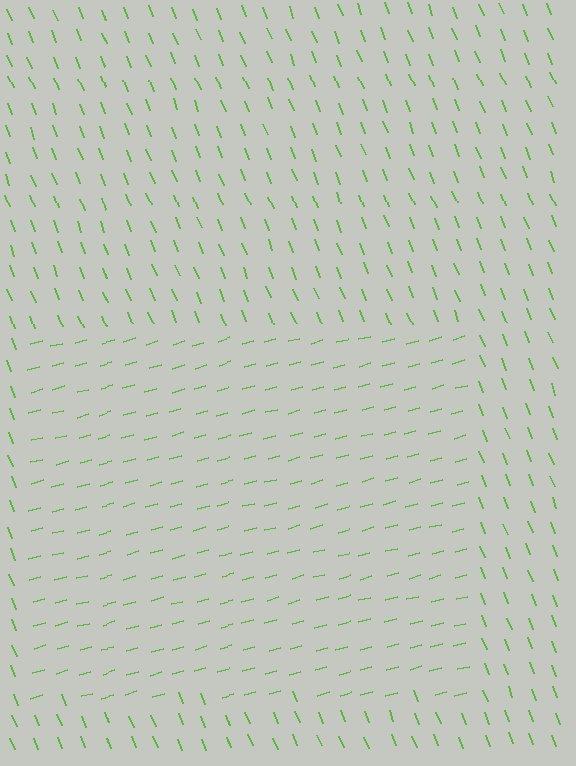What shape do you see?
I see a rectangle.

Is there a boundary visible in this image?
Yes, there is a texture boundary formed by a change in line orientation.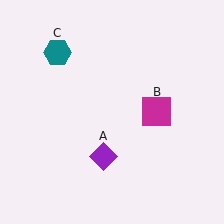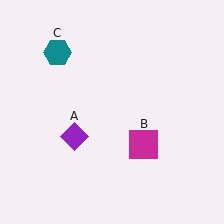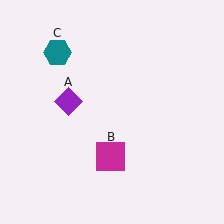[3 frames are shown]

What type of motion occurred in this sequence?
The purple diamond (object A), magenta square (object B) rotated clockwise around the center of the scene.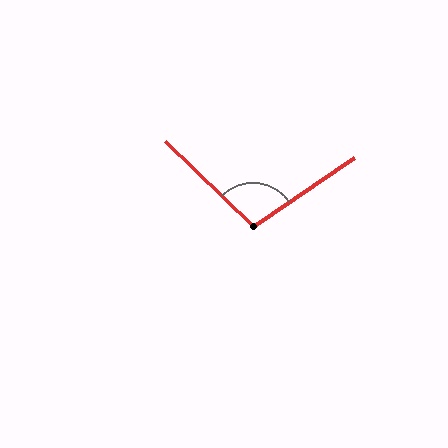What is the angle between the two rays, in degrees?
Approximately 101 degrees.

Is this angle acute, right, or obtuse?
It is obtuse.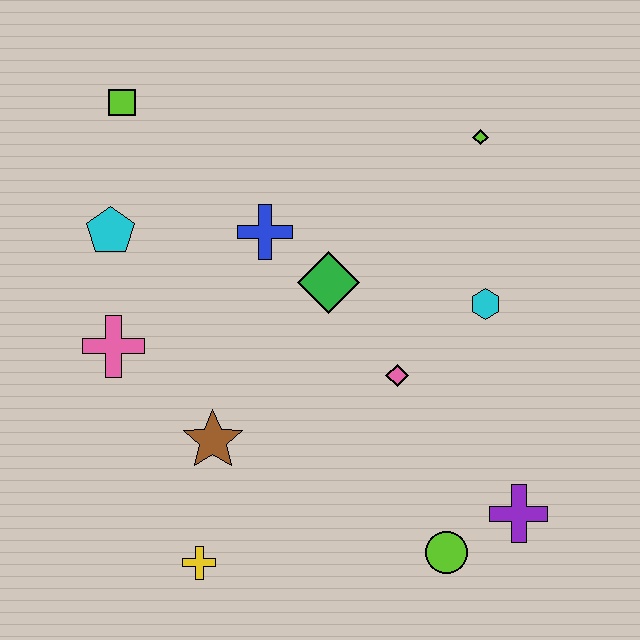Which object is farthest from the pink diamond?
The lime square is farthest from the pink diamond.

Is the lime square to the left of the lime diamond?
Yes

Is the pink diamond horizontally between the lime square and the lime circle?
Yes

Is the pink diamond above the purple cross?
Yes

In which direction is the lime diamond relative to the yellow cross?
The lime diamond is above the yellow cross.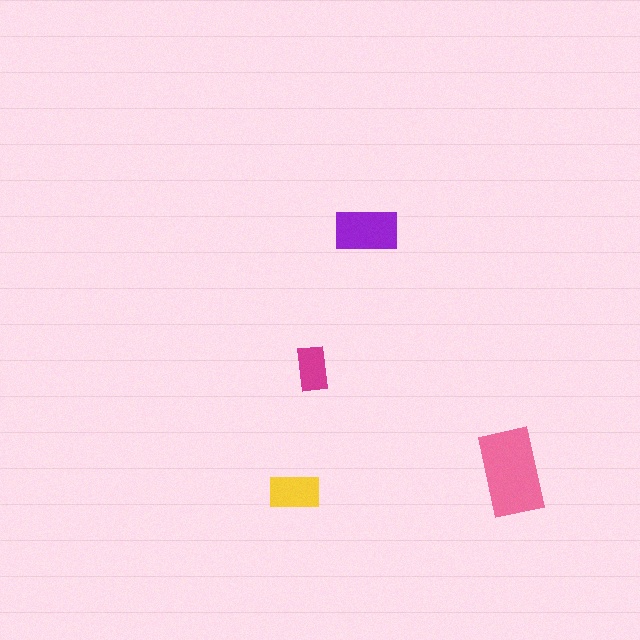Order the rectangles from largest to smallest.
the pink one, the purple one, the yellow one, the magenta one.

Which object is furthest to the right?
The pink rectangle is rightmost.